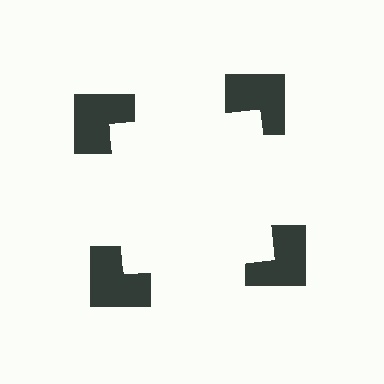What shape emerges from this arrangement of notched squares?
An illusory square — its edges are inferred from the aligned wedge cuts in the notched squares, not physically drawn.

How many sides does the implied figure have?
4 sides.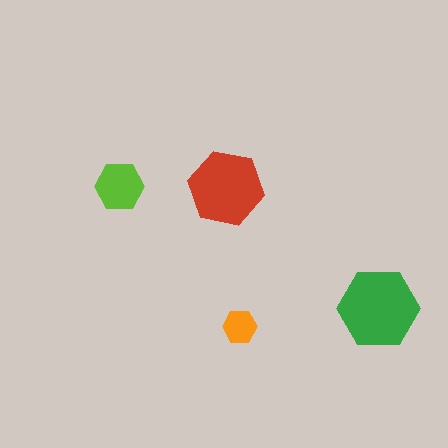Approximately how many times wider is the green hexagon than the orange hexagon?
About 2.5 times wider.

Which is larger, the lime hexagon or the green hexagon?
The green one.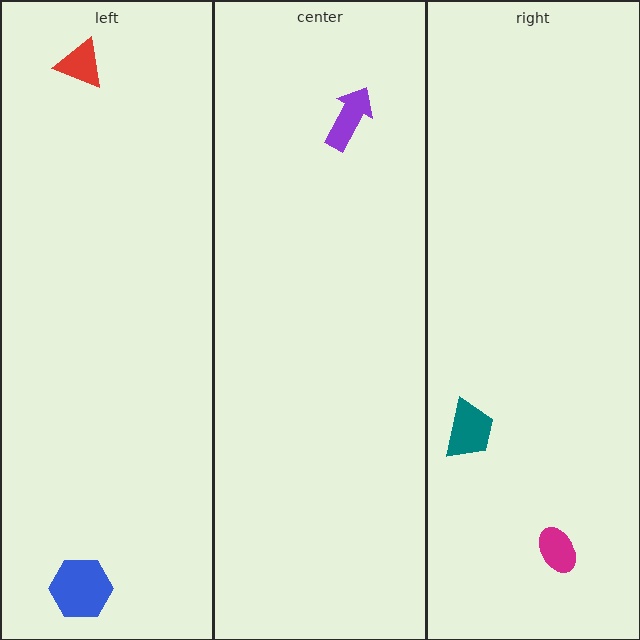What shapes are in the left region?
The blue hexagon, the red triangle.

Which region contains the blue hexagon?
The left region.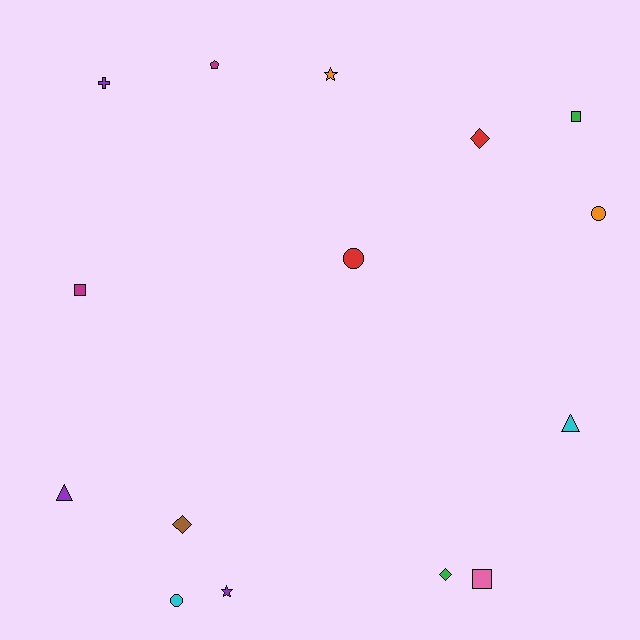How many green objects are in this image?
There are 2 green objects.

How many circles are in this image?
There are 3 circles.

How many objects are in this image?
There are 15 objects.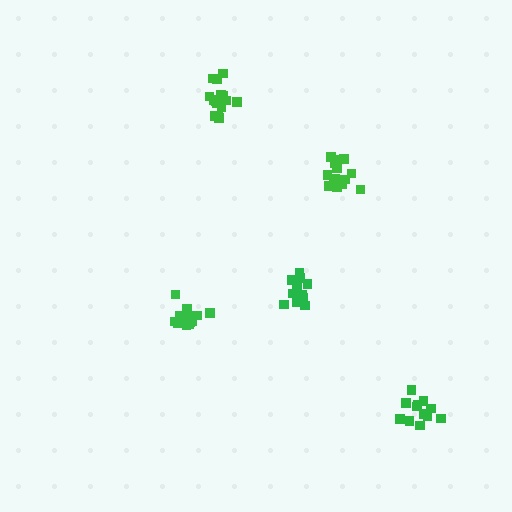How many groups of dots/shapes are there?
There are 5 groups.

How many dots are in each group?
Group 1: 14 dots, Group 2: 16 dots, Group 3: 13 dots, Group 4: 12 dots, Group 5: 15 dots (70 total).